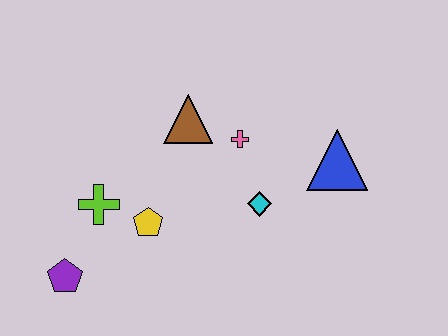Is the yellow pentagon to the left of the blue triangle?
Yes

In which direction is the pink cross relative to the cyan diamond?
The pink cross is above the cyan diamond.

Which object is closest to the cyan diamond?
The pink cross is closest to the cyan diamond.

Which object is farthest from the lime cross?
The blue triangle is farthest from the lime cross.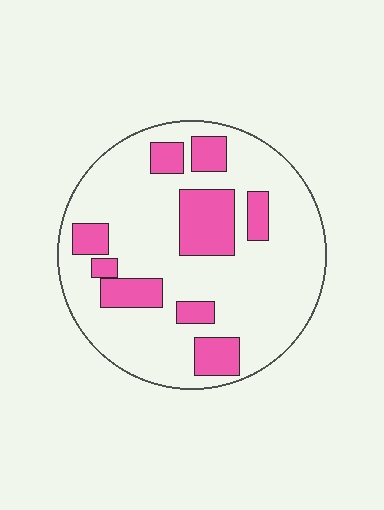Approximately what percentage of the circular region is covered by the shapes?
Approximately 25%.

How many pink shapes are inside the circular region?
9.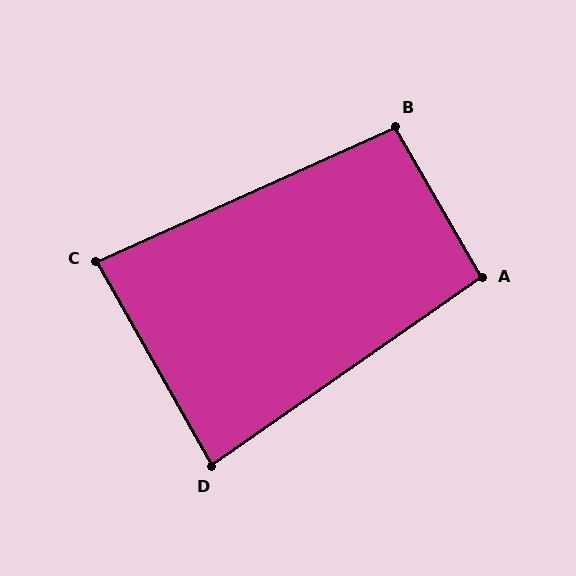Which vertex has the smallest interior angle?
D, at approximately 85 degrees.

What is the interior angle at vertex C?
Approximately 85 degrees (acute).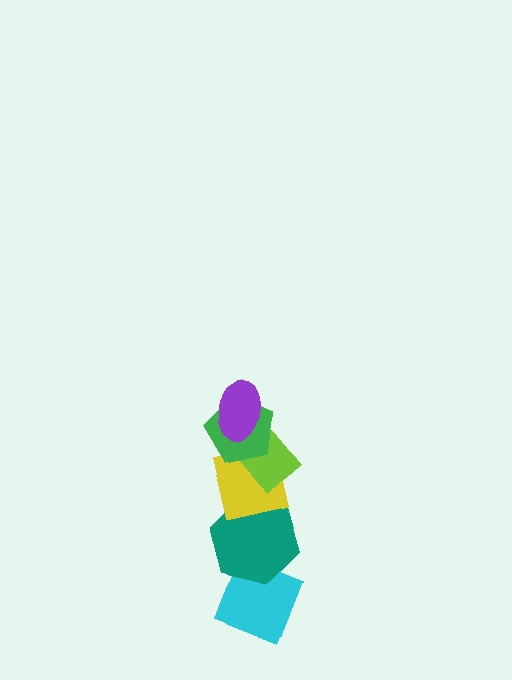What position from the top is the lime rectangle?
The lime rectangle is 3rd from the top.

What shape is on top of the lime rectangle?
The green pentagon is on top of the lime rectangle.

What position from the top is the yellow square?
The yellow square is 4th from the top.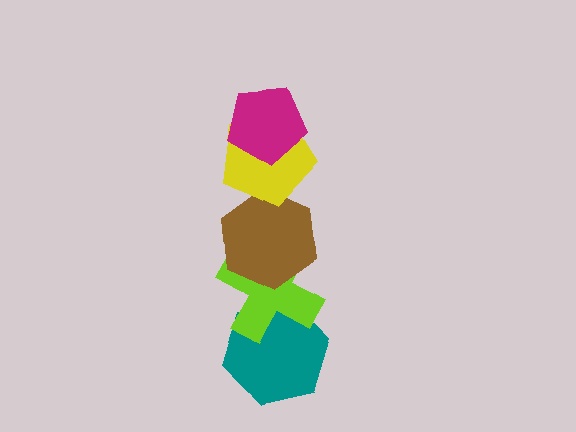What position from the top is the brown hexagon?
The brown hexagon is 3rd from the top.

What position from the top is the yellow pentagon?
The yellow pentagon is 2nd from the top.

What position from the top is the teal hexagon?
The teal hexagon is 5th from the top.